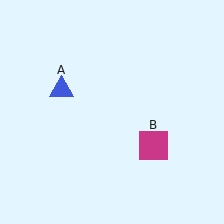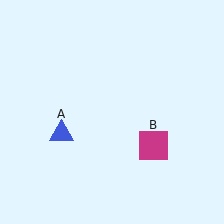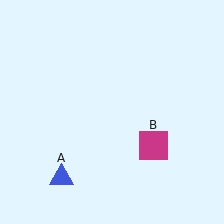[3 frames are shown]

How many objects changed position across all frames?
1 object changed position: blue triangle (object A).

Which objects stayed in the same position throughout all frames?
Magenta square (object B) remained stationary.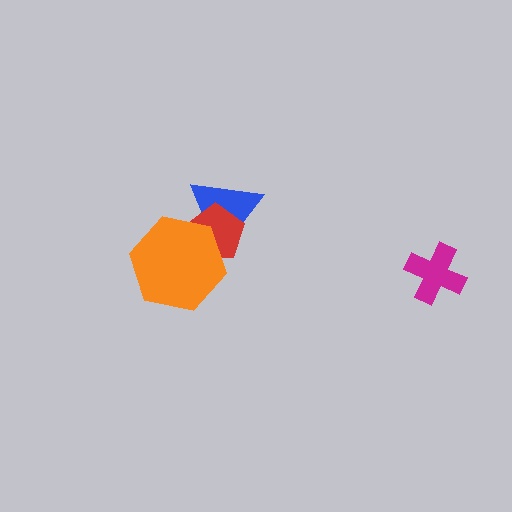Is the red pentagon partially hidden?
Yes, it is partially covered by another shape.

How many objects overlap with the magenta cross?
0 objects overlap with the magenta cross.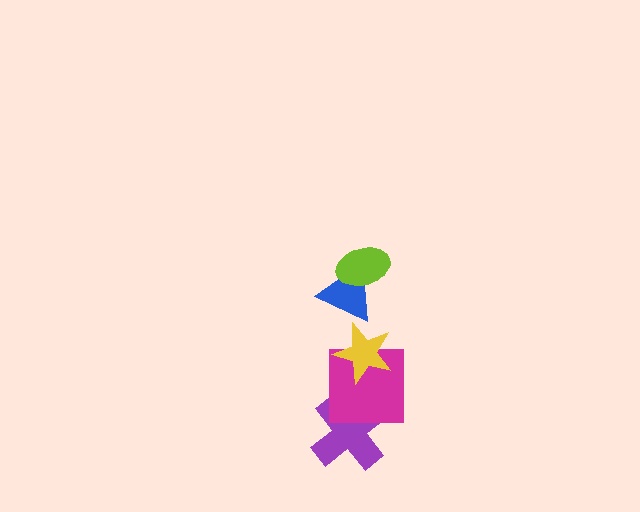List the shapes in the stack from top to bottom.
From top to bottom: the lime ellipse, the blue triangle, the yellow star, the magenta square, the purple cross.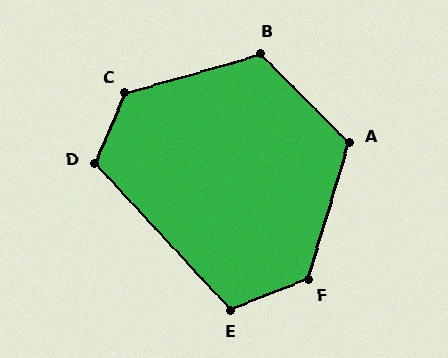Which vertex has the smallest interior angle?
E, at approximately 112 degrees.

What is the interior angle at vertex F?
Approximately 128 degrees (obtuse).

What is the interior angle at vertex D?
Approximately 113 degrees (obtuse).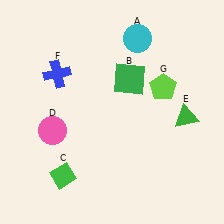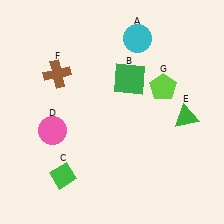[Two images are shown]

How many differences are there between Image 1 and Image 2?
There is 1 difference between the two images.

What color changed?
The cross (F) changed from blue in Image 1 to brown in Image 2.